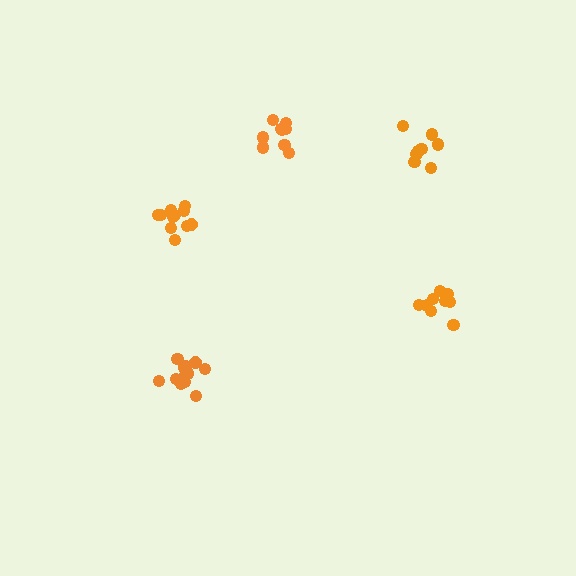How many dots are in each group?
Group 1: 11 dots, Group 2: 9 dots, Group 3: 8 dots, Group 4: 12 dots, Group 5: 9 dots (49 total).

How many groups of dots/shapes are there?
There are 5 groups.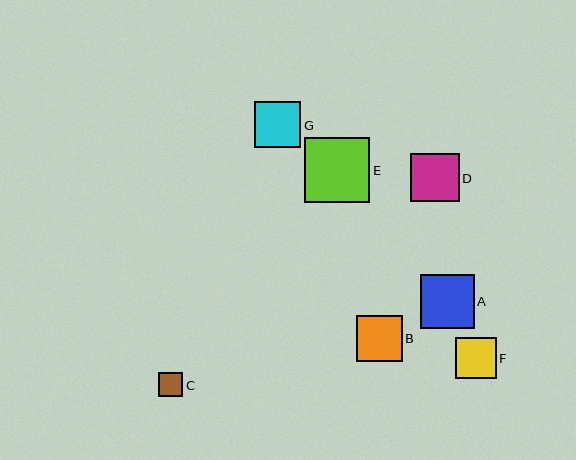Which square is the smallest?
Square C is the smallest with a size of approximately 24 pixels.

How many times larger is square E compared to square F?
Square E is approximately 1.6 times the size of square F.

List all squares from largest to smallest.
From largest to smallest: E, A, D, G, B, F, C.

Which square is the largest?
Square E is the largest with a size of approximately 66 pixels.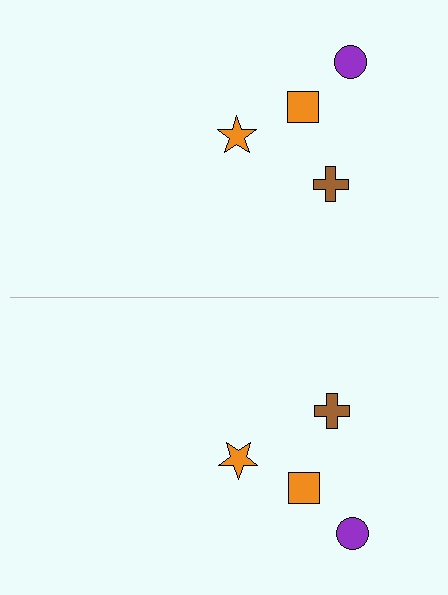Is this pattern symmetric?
Yes, this pattern has bilateral (reflection) symmetry.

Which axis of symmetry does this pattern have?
The pattern has a horizontal axis of symmetry running through the center of the image.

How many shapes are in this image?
There are 8 shapes in this image.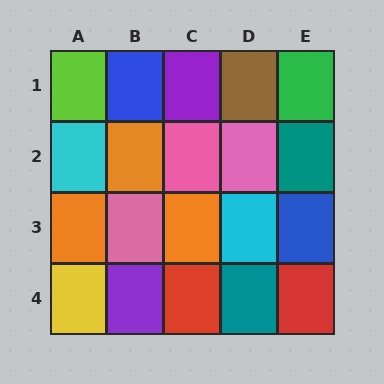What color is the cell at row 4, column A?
Yellow.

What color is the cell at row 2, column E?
Teal.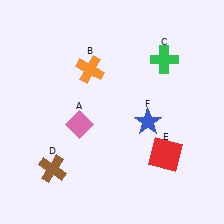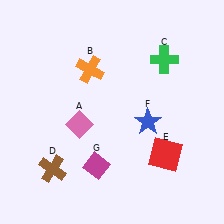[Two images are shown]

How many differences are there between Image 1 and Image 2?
There is 1 difference between the two images.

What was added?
A magenta diamond (G) was added in Image 2.